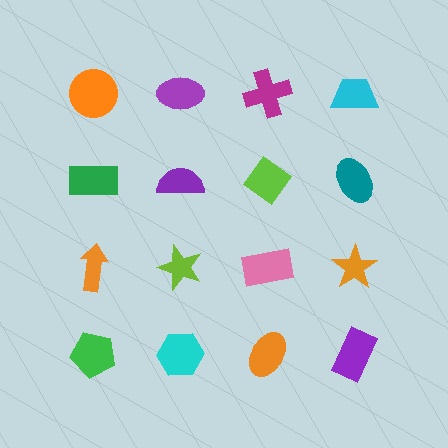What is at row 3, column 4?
An orange star.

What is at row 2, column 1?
A green rectangle.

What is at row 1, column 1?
An orange circle.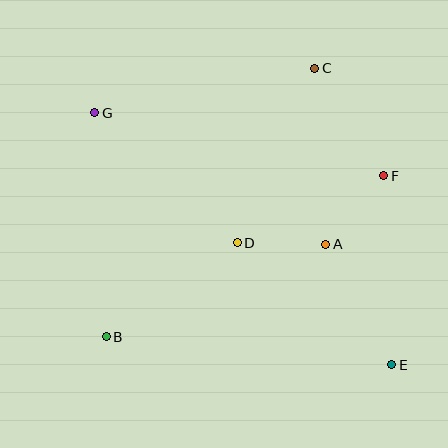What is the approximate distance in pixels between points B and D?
The distance between B and D is approximately 161 pixels.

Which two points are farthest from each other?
Points E and G are farthest from each other.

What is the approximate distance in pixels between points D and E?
The distance between D and E is approximately 197 pixels.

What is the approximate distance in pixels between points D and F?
The distance between D and F is approximately 161 pixels.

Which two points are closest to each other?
Points A and D are closest to each other.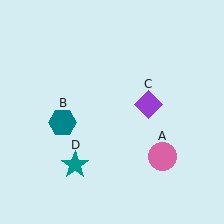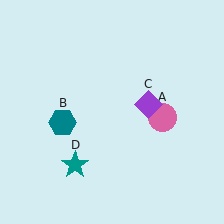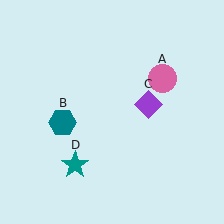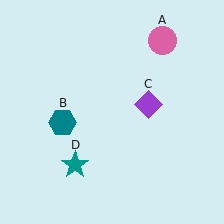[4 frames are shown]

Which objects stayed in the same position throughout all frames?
Teal hexagon (object B) and purple diamond (object C) and teal star (object D) remained stationary.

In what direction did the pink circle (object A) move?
The pink circle (object A) moved up.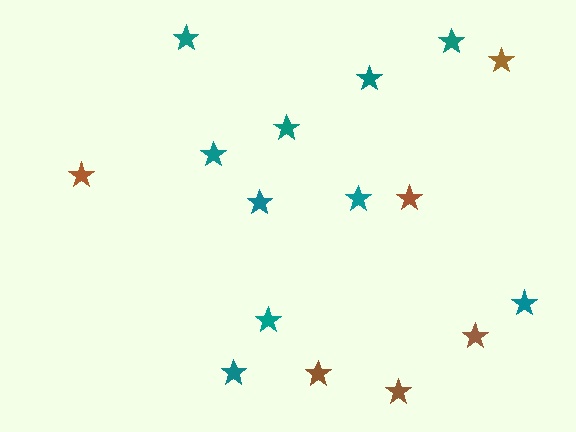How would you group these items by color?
There are 2 groups: one group of brown stars (6) and one group of teal stars (10).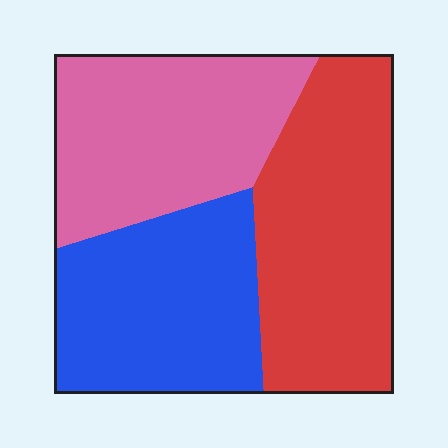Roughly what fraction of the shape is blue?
Blue takes up between a quarter and a half of the shape.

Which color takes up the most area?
Red, at roughly 35%.